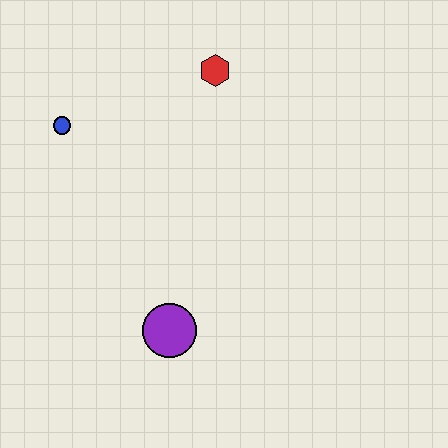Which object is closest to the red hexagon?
The blue circle is closest to the red hexagon.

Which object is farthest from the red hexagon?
The purple circle is farthest from the red hexagon.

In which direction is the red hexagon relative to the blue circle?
The red hexagon is to the right of the blue circle.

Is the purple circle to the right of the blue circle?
Yes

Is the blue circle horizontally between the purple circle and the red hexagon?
No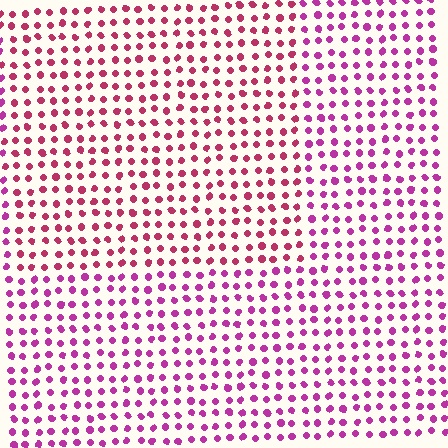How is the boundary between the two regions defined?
The boundary is defined purely by a slight shift in hue (about 28 degrees). Spacing, size, and orientation are identical on both sides.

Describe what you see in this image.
The image is filled with small magenta elements in a uniform arrangement. A rectangle-shaped region is visible where the elements are tinted to a slightly different hue, forming a subtle color boundary.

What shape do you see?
I see a rectangle.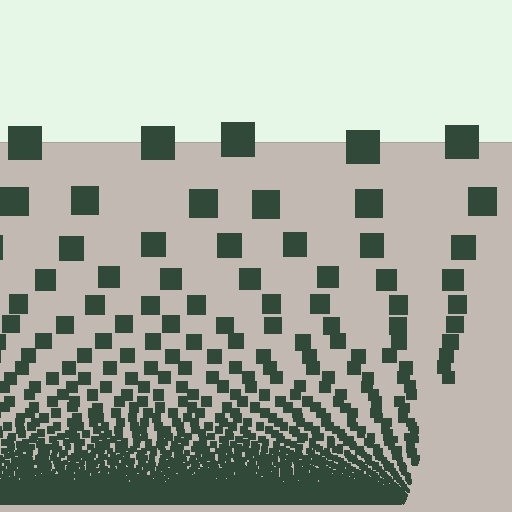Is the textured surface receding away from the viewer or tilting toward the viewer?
The surface appears to tilt toward the viewer. Texture elements get larger and sparser toward the top.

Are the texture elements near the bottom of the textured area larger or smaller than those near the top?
Smaller. The gradient is inverted — elements near the bottom are smaller and denser.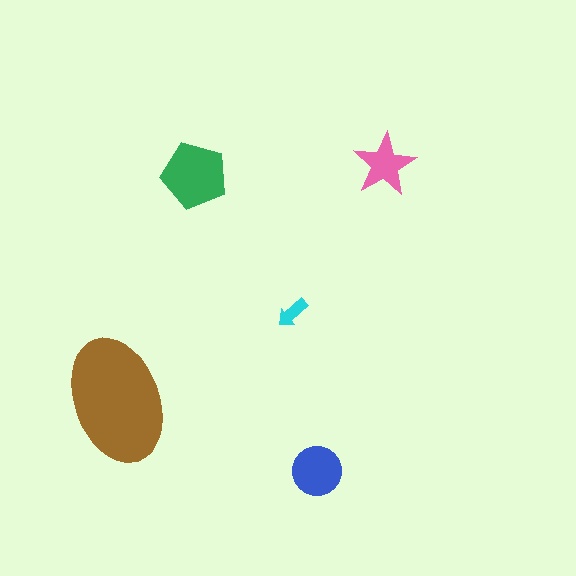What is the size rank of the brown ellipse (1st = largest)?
1st.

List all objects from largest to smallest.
The brown ellipse, the green pentagon, the blue circle, the pink star, the cyan arrow.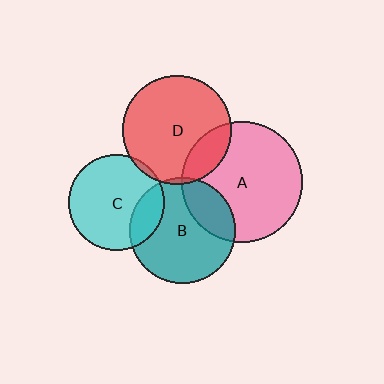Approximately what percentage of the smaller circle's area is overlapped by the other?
Approximately 25%.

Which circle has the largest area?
Circle A (pink).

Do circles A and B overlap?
Yes.